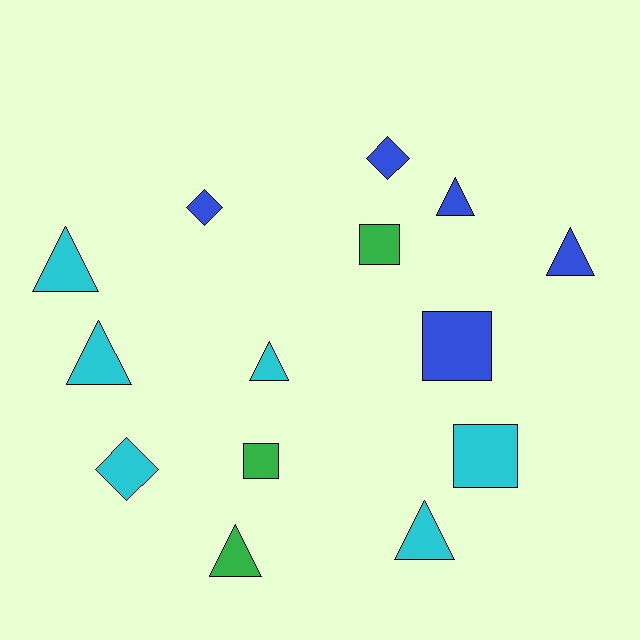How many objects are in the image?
There are 14 objects.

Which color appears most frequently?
Cyan, with 6 objects.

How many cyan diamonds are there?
There is 1 cyan diamond.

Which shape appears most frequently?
Triangle, with 7 objects.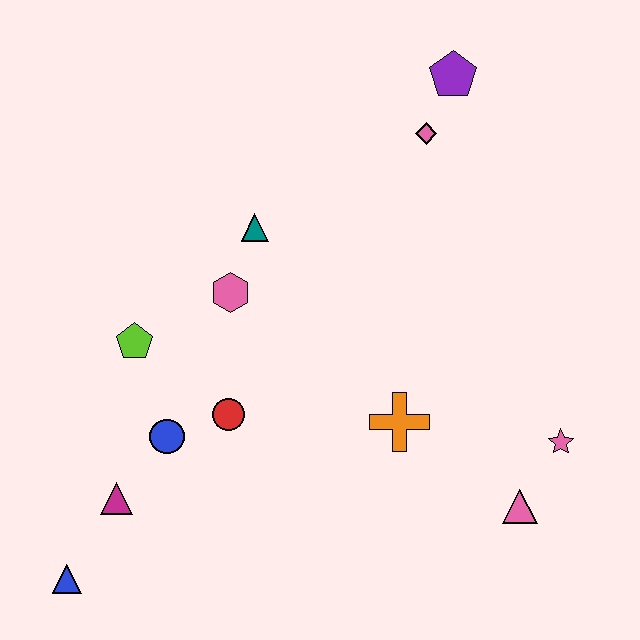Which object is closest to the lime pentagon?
The blue circle is closest to the lime pentagon.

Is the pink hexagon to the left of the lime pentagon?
No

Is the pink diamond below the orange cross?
No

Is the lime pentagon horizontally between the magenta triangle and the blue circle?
Yes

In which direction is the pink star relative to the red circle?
The pink star is to the right of the red circle.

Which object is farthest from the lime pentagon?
The pink star is farthest from the lime pentagon.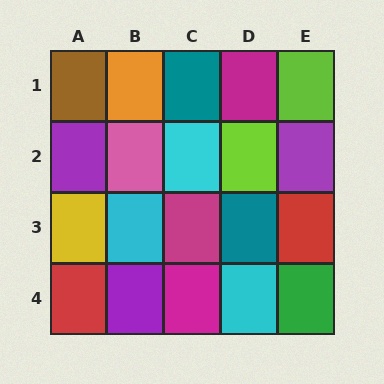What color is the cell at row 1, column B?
Orange.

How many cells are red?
2 cells are red.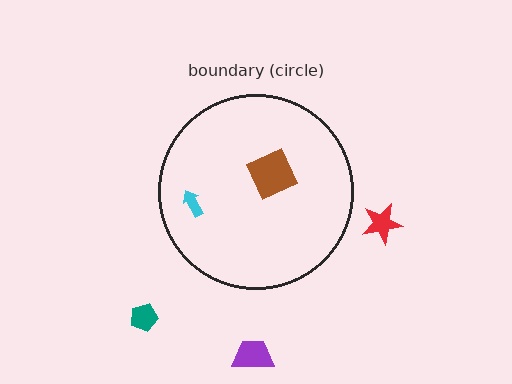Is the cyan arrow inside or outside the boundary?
Inside.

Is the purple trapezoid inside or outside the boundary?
Outside.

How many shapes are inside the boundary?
2 inside, 3 outside.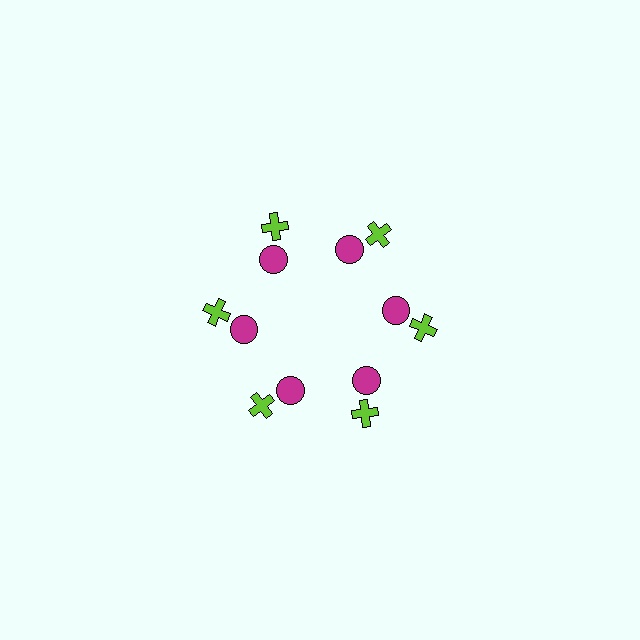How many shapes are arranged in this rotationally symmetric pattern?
There are 12 shapes, arranged in 6 groups of 2.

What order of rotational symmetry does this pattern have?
This pattern has 6-fold rotational symmetry.